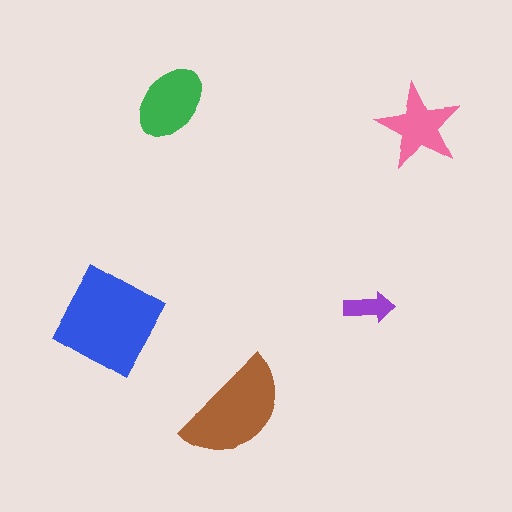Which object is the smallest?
The purple arrow.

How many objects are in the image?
There are 5 objects in the image.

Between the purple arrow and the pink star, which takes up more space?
The pink star.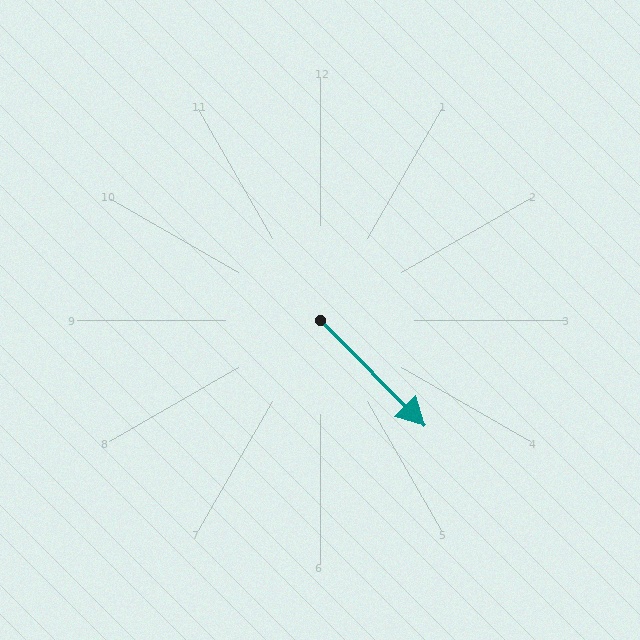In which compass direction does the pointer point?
Southeast.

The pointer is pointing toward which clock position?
Roughly 5 o'clock.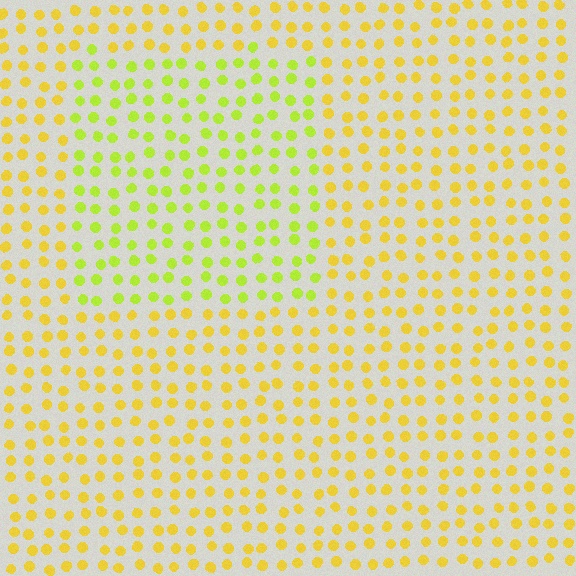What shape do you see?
I see a rectangle.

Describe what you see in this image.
The image is filled with small yellow elements in a uniform arrangement. A rectangle-shaped region is visible where the elements are tinted to a slightly different hue, forming a subtle color boundary.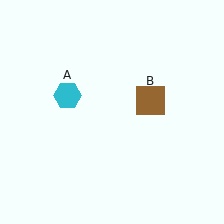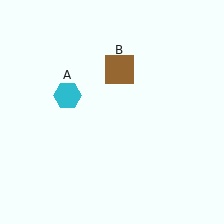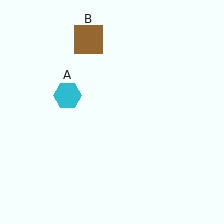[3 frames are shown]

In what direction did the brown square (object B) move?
The brown square (object B) moved up and to the left.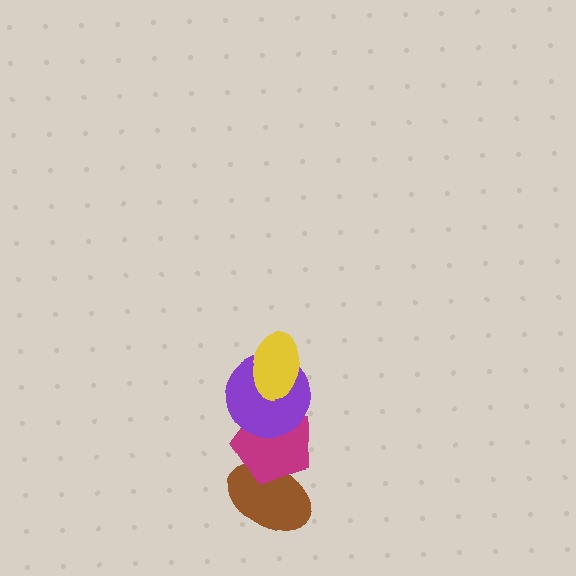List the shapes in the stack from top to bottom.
From top to bottom: the yellow ellipse, the purple circle, the magenta pentagon, the brown ellipse.